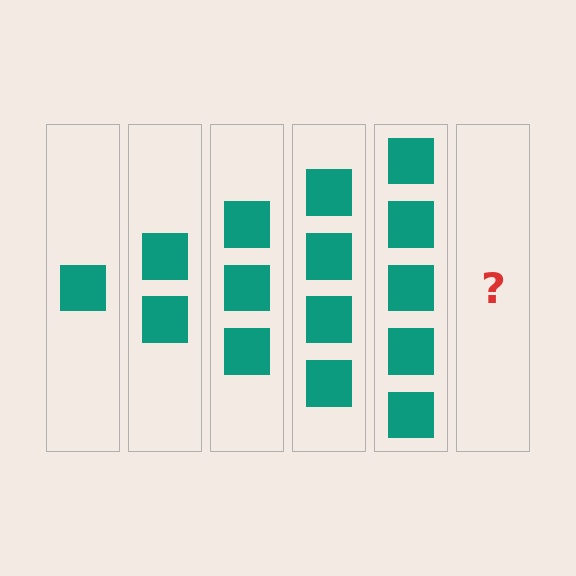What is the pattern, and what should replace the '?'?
The pattern is that each step adds one more square. The '?' should be 6 squares.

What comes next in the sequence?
The next element should be 6 squares.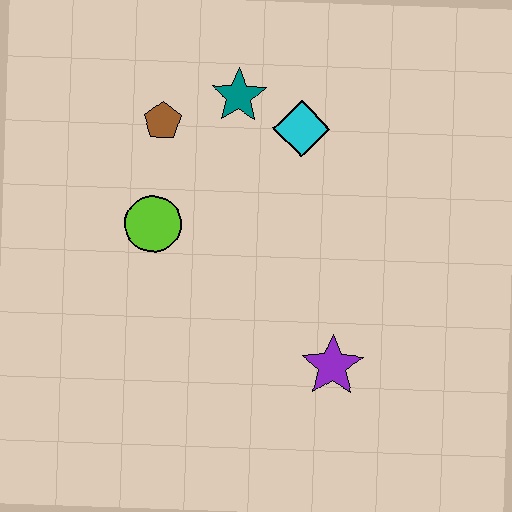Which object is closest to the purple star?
The lime circle is closest to the purple star.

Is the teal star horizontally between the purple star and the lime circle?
Yes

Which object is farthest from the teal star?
The purple star is farthest from the teal star.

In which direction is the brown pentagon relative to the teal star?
The brown pentagon is to the left of the teal star.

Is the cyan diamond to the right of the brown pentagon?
Yes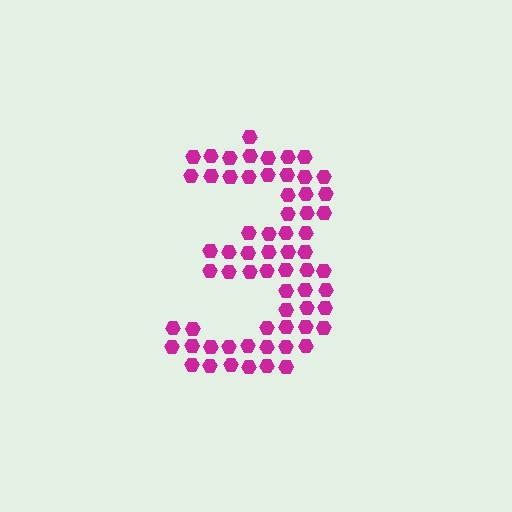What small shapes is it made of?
It is made of small hexagons.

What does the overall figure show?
The overall figure shows the digit 3.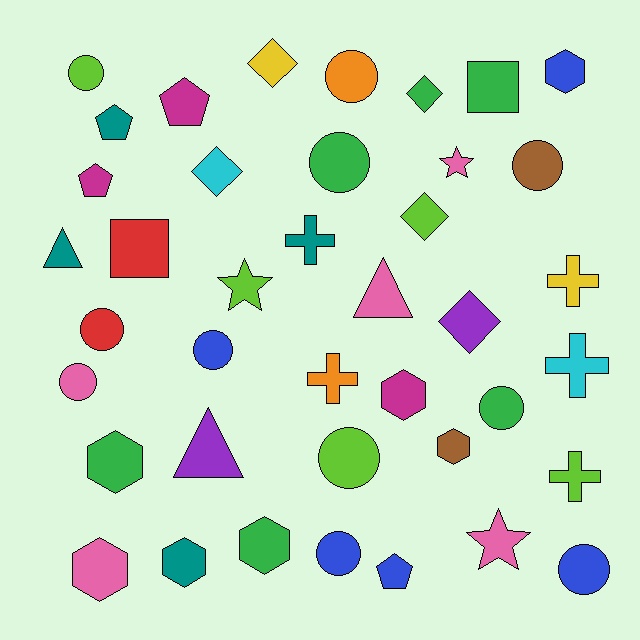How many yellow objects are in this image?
There are 2 yellow objects.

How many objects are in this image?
There are 40 objects.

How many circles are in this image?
There are 11 circles.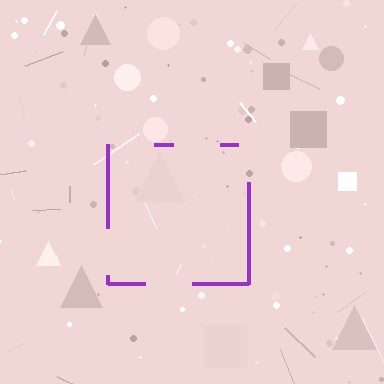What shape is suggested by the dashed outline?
The dashed outline suggests a square.